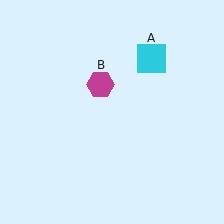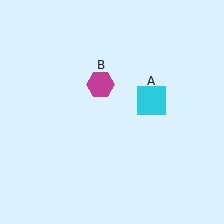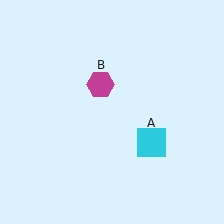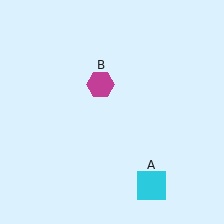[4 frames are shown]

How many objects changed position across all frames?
1 object changed position: cyan square (object A).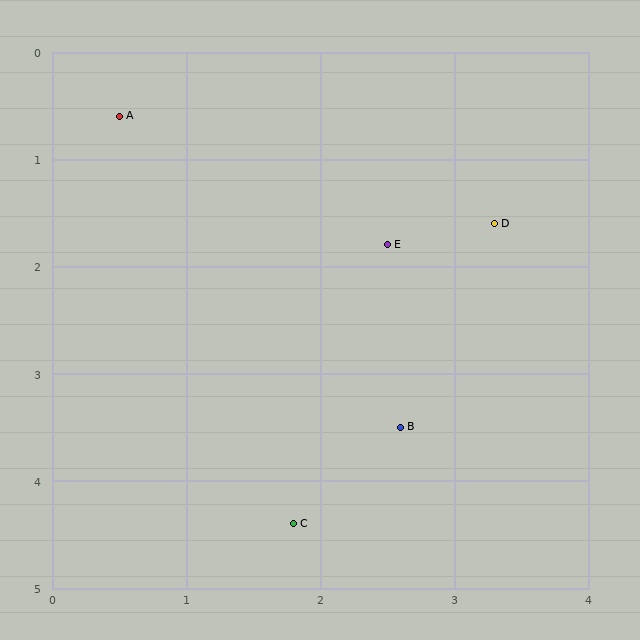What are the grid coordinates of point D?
Point D is at approximately (3.3, 1.6).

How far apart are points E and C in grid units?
Points E and C are about 2.7 grid units apart.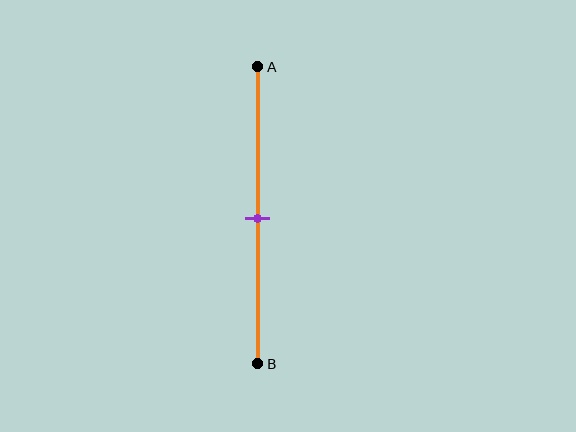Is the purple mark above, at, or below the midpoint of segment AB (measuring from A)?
The purple mark is approximately at the midpoint of segment AB.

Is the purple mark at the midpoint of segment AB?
Yes, the mark is approximately at the midpoint.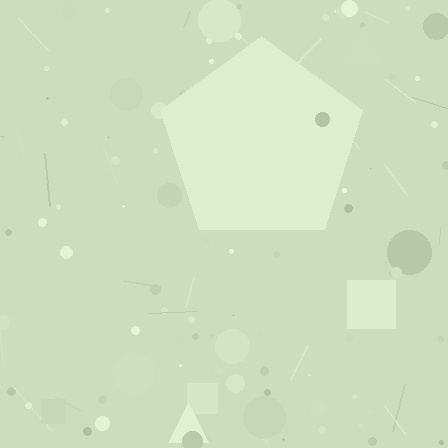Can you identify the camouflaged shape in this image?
The camouflaged shape is a pentagon.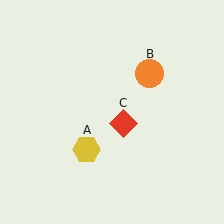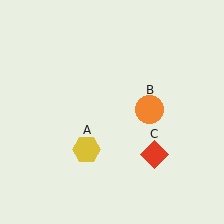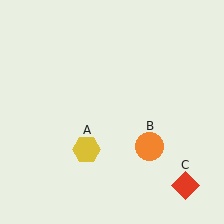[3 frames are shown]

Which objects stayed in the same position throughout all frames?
Yellow hexagon (object A) remained stationary.